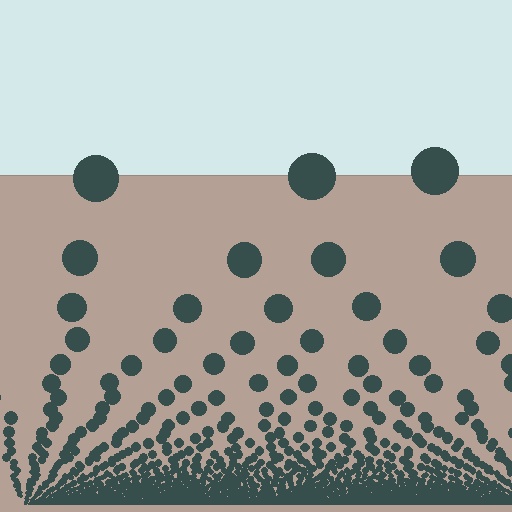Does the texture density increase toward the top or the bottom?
Density increases toward the bottom.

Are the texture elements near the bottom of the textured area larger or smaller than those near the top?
Smaller. The gradient is inverted — elements near the bottom are smaller and denser.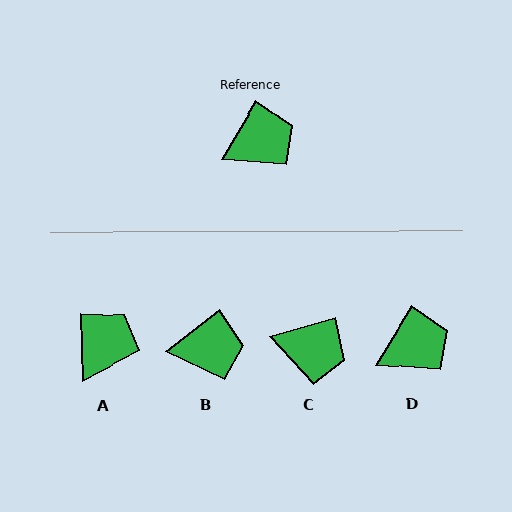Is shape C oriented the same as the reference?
No, it is off by about 43 degrees.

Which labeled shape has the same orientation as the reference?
D.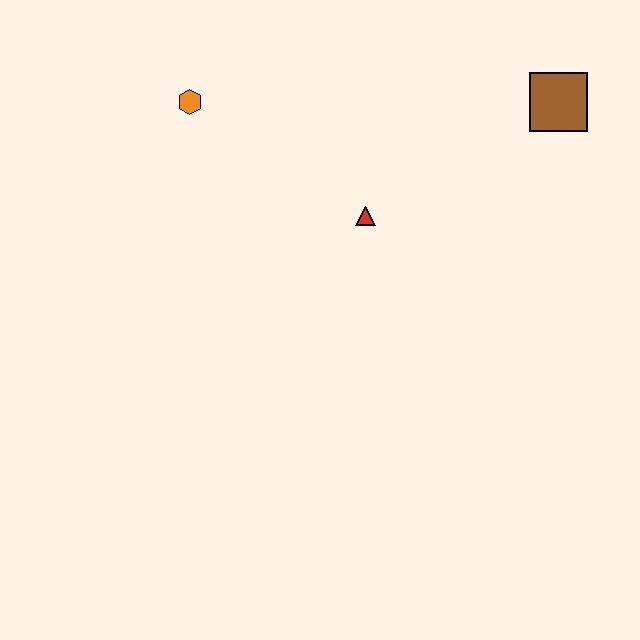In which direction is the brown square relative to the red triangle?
The brown square is to the right of the red triangle.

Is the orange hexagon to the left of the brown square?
Yes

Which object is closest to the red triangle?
The orange hexagon is closest to the red triangle.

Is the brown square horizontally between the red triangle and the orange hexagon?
No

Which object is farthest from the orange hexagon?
The brown square is farthest from the orange hexagon.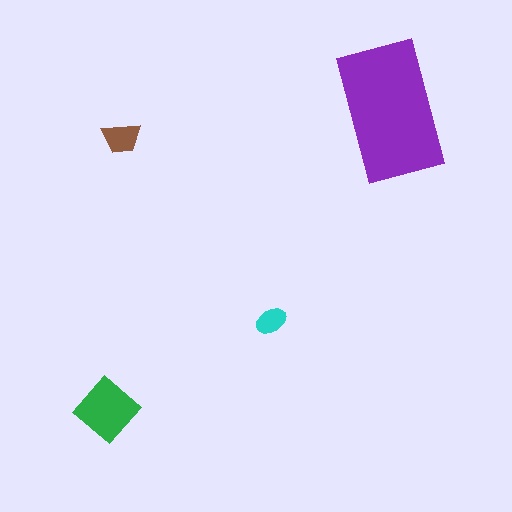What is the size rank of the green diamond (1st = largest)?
2nd.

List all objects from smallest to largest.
The cyan ellipse, the brown trapezoid, the green diamond, the purple rectangle.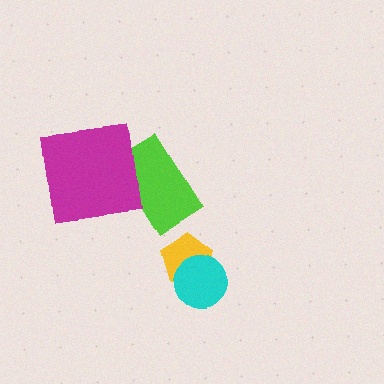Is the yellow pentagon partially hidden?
Yes, it is partially covered by another shape.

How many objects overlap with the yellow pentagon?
1 object overlaps with the yellow pentagon.